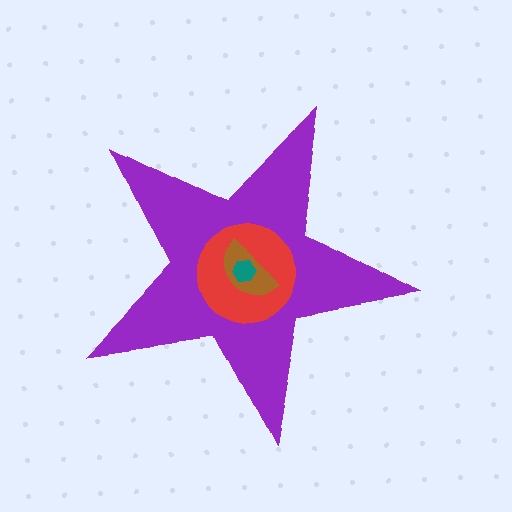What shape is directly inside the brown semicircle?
The teal hexagon.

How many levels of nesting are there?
4.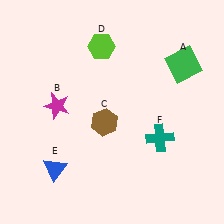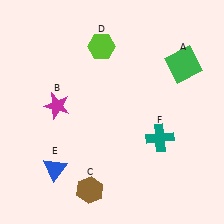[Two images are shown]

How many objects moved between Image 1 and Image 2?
1 object moved between the two images.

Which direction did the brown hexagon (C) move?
The brown hexagon (C) moved down.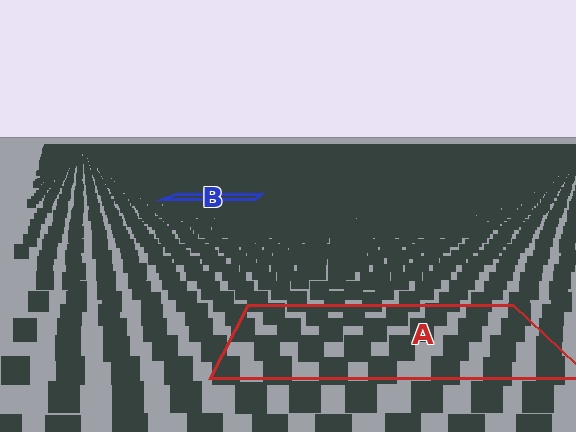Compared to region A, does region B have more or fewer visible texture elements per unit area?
Region B has more texture elements per unit area — they are packed more densely because it is farther away.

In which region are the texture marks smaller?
The texture marks are smaller in region B, because it is farther away.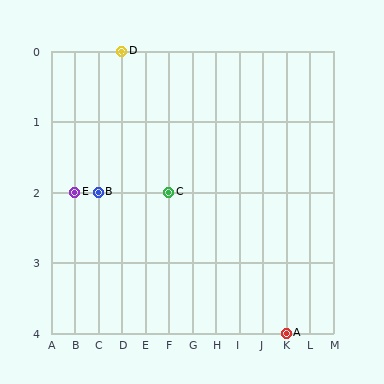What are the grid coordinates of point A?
Point A is at grid coordinates (K, 4).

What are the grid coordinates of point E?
Point E is at grid coordinates (B, 2).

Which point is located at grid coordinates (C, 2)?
Point B is at (C, 2).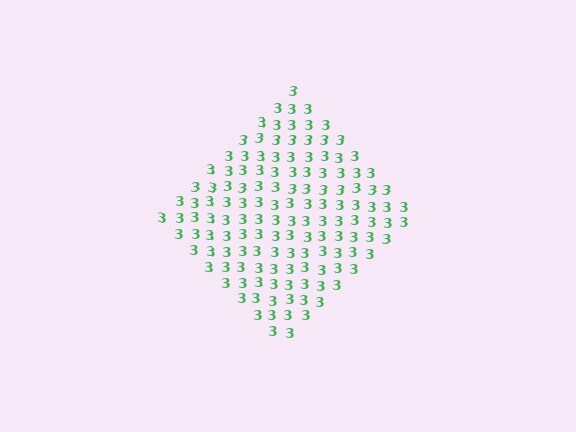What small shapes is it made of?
It is made of small digit 3's.